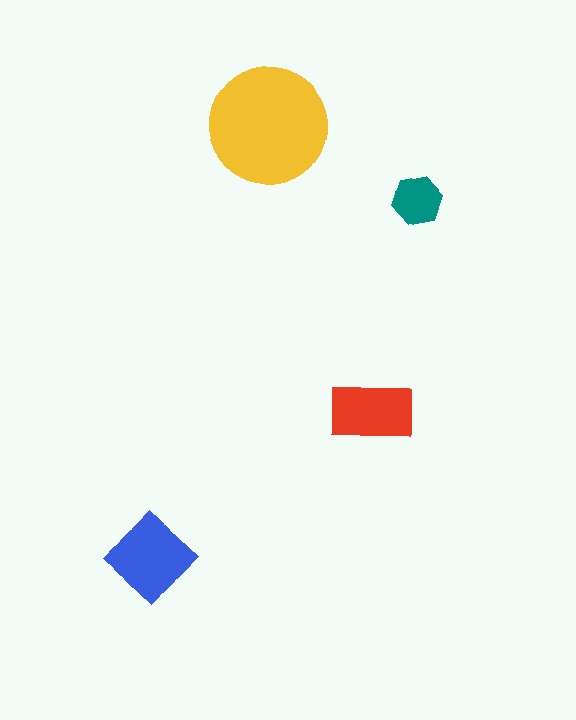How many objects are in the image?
There are 4 objects in the image.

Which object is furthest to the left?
The blue diamond is leftmost.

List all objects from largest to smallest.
The yellow circle, the blue diamond, the red rectangle, the teal hexagon.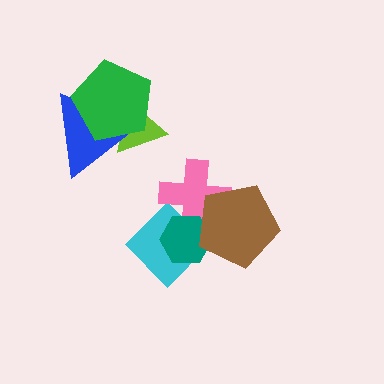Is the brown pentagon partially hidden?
No, no other shape covers it.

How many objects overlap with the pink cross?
3 objects overlap with the pink cross.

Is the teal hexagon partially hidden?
Yes, it is partially covered by another shape.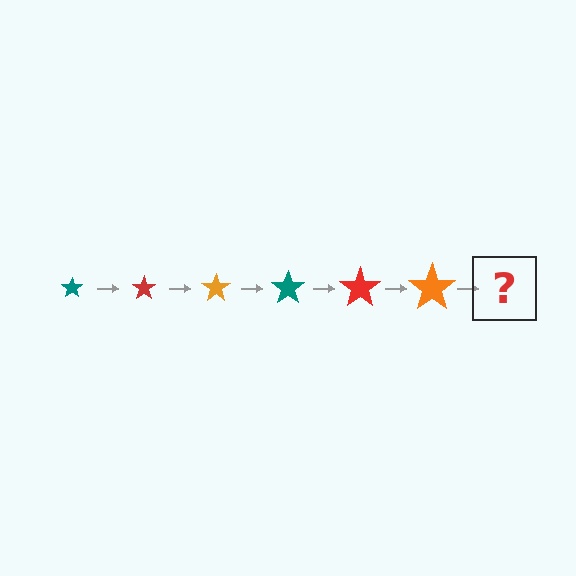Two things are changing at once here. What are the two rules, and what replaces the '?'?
The two rules are that the star grows larger each step and the color cycles through teal, red, and orange. The '?' should be a teal star, larger than the previous one.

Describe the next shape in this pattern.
It should be a teal star, larger than the previous one.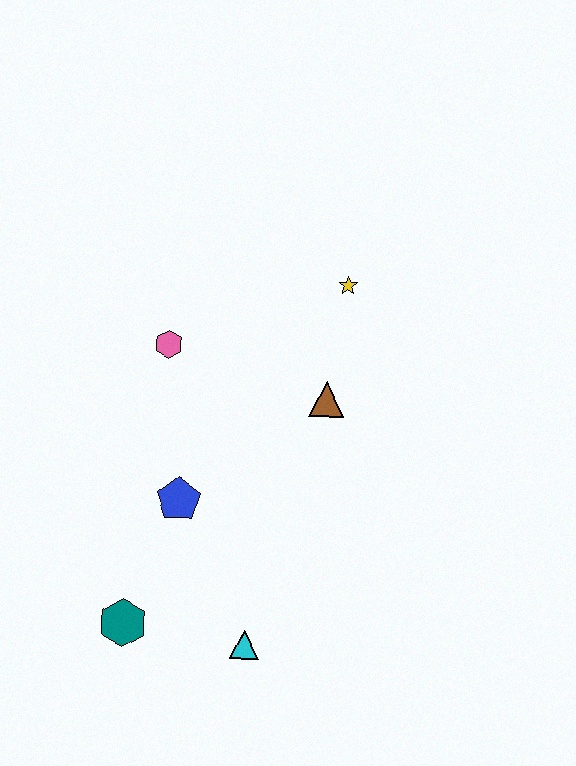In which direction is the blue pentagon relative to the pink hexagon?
The blue pentagon is below the pink hexagon.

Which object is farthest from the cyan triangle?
The yellow star is farthest from the cyan triangle.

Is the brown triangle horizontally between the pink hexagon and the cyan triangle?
No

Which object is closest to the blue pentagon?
The teal hexagon is closest to the blue pentagon.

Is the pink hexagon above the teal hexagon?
Yes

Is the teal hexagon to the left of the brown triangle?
Yes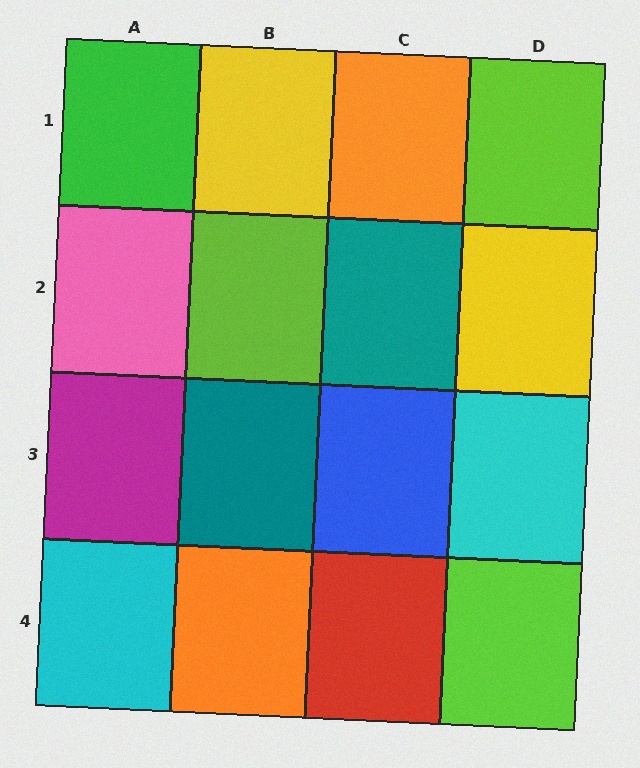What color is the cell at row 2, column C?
Teal.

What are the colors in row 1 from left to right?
Green, yellow, orange, lime.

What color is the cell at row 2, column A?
Pink.